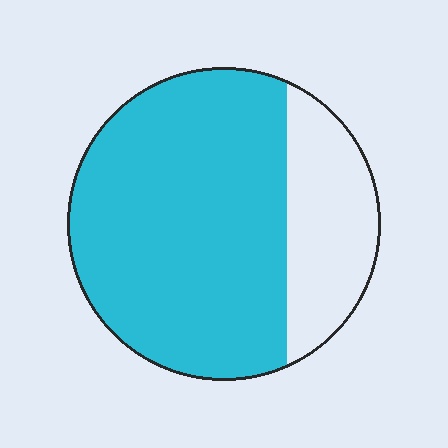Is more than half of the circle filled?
Yes.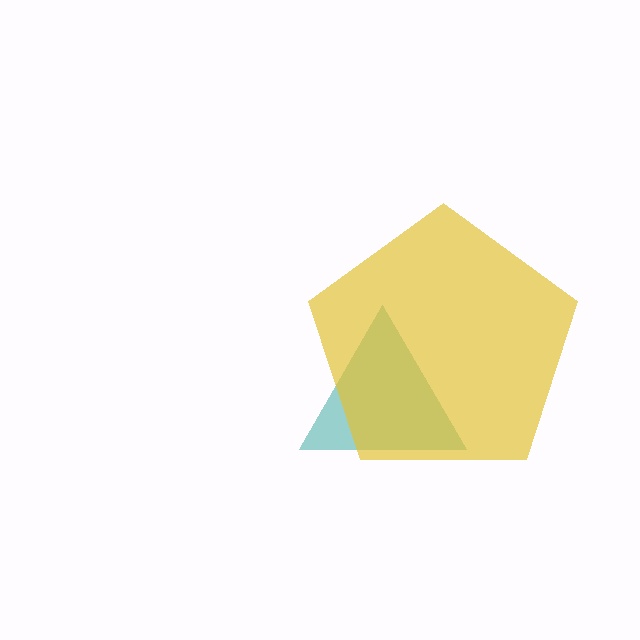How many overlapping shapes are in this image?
There are 2 overlapping shapes in the image.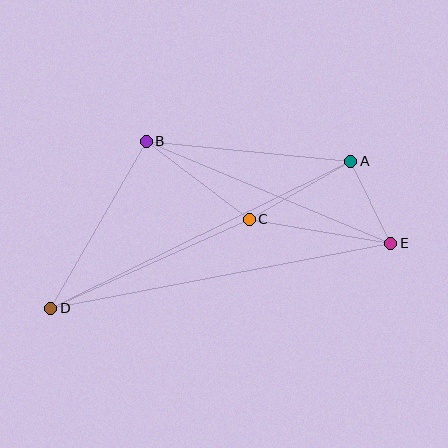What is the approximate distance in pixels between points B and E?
The distance between B and E is approximately 265 pixels.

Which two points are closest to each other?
Points A and E are closest to each other.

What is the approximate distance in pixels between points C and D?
The distance between C and D is approximately 217 pixels.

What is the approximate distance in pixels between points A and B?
The distance between A and B is approximately 205 pixels.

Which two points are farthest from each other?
Points D and E are farthest from each other.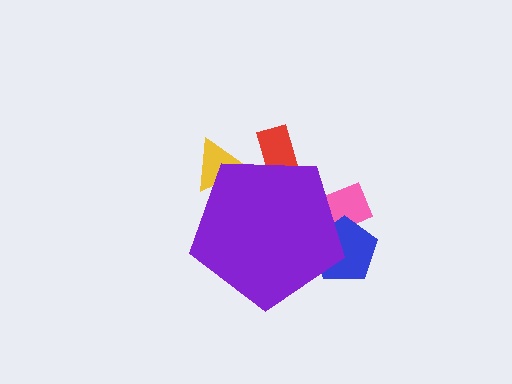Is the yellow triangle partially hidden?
Yes, the yellow triangle is partially hidden behind the purple pentagon.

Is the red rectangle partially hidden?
Yes, the red rectangle is partially hidden behind the purple pentagon.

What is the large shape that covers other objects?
A purple pentagon.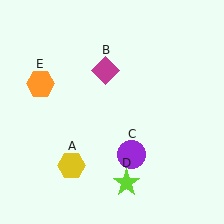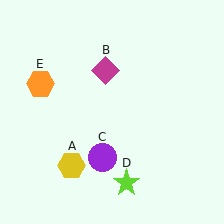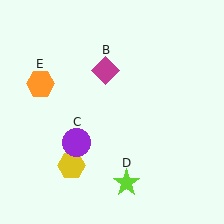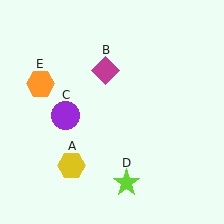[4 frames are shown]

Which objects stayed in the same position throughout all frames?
Yellow hexagon (object A) and magenta diamond (object B) and lime star (object D) and orange hexagon (object E) remained stationary.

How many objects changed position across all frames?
1 object changed position: purple circle (object C).